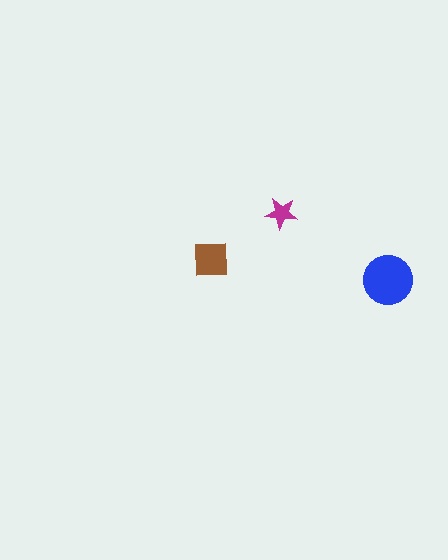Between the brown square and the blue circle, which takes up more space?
The blue circle.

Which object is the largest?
The blue circle.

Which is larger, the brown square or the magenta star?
The brown square.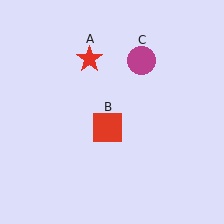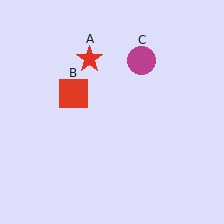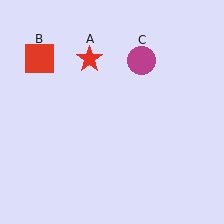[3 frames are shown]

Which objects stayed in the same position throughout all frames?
Red star (object A) and magenta circle (object C) remained stationary.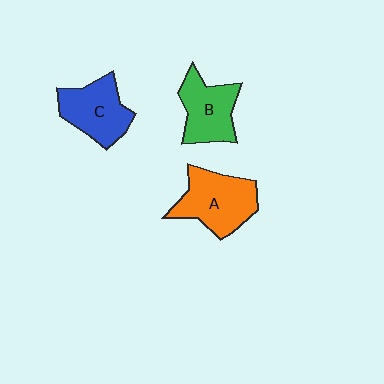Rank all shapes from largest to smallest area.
From largest to smallest: A (orange), C (blue), B (green).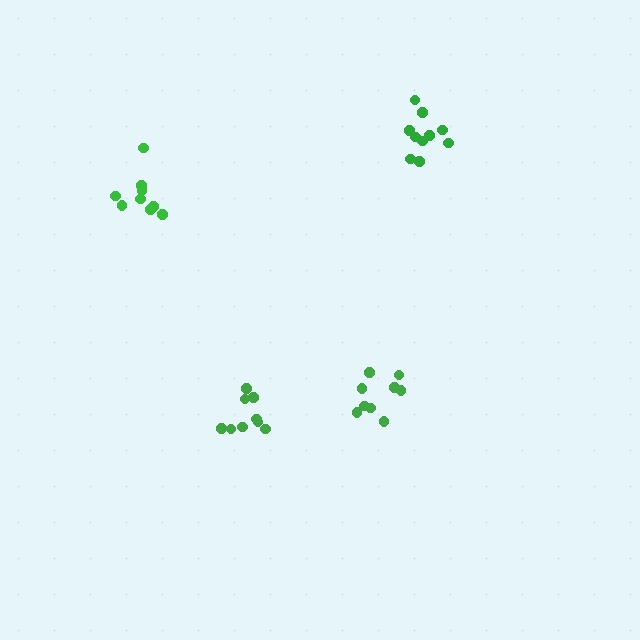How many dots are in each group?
Group 1: 9 dots, Group 2: 9 dots, Group 3: 10 dots, Group 4: 9 dots (37 total).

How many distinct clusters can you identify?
There are 4 distinct clusters.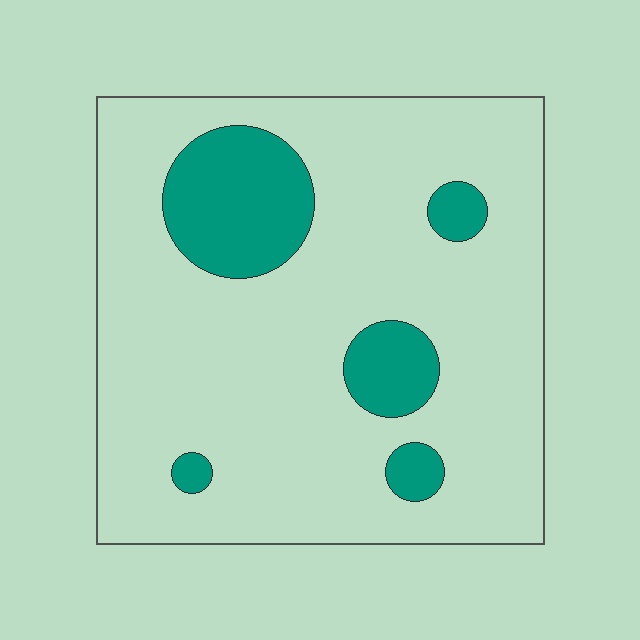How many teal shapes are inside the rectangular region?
5.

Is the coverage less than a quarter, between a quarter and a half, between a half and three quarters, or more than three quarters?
Less than a quarter.